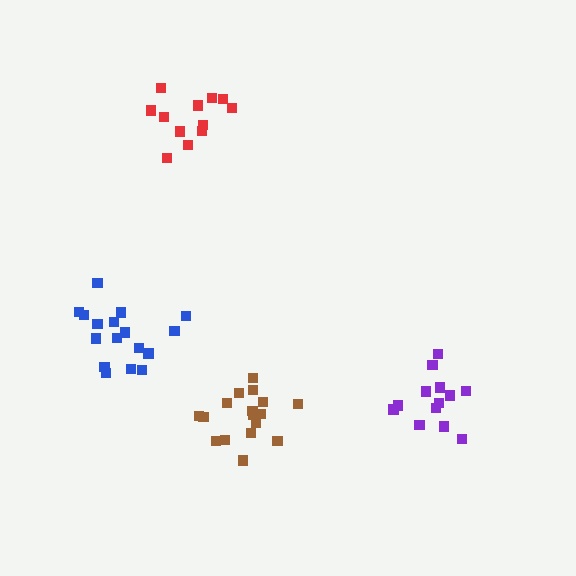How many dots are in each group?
Group 1: 17 dots, Group 2: 17 dots, Group 3: 12 dots, Group 4: 13 dots (59 total).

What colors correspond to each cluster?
The clusters are colored: blue, brown, red, purple.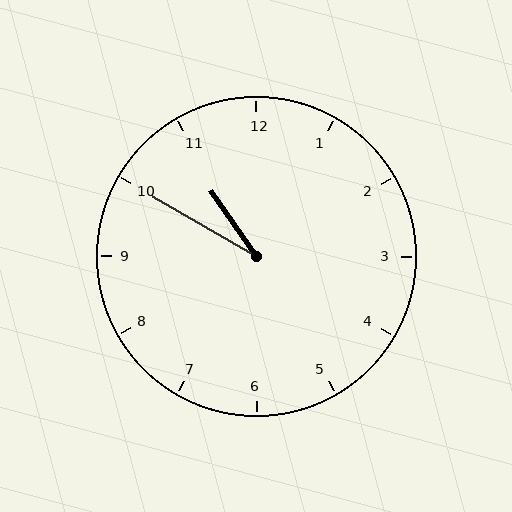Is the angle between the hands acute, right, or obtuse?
It is acute.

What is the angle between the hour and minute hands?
Approximately 25 degrees.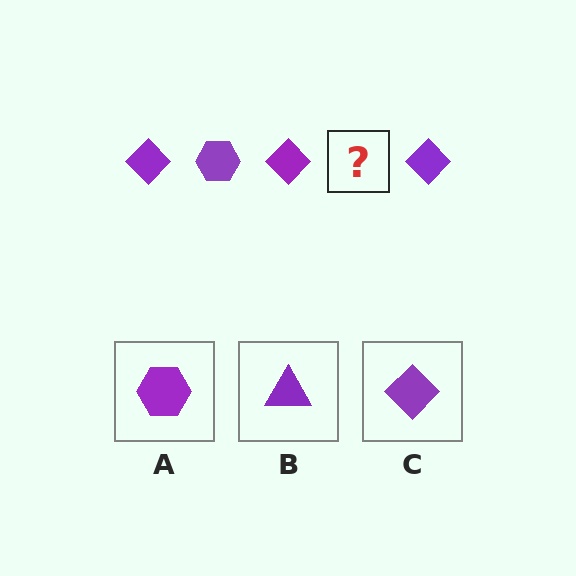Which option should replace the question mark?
Option A.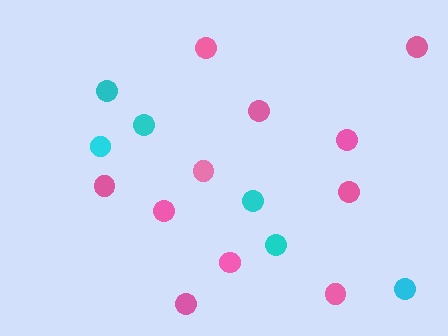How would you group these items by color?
There are 2 groups: one group of pink circles (11) and one group of cyan circles (6).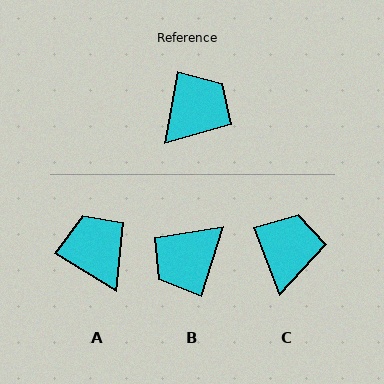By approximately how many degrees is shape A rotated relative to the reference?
Approximately 68 degrees counter-clockwise.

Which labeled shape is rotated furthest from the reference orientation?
B, about 173 degrees away.